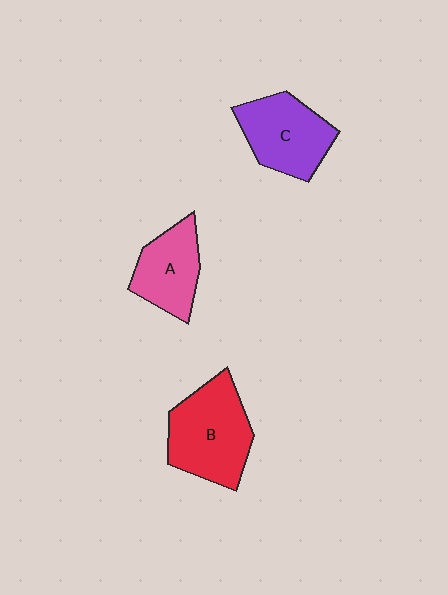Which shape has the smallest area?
Shape A (pink).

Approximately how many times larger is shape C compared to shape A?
Approximately 1.2 times.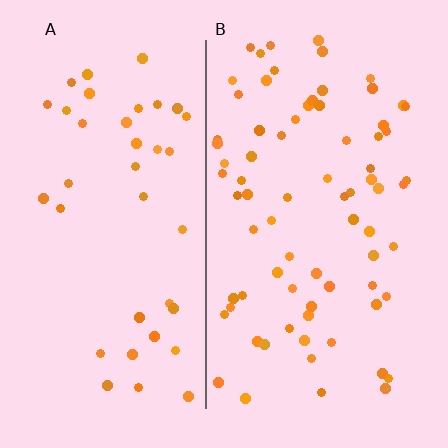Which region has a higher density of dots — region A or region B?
B (the right).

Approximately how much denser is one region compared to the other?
Approximately 1.9× — region B over region A.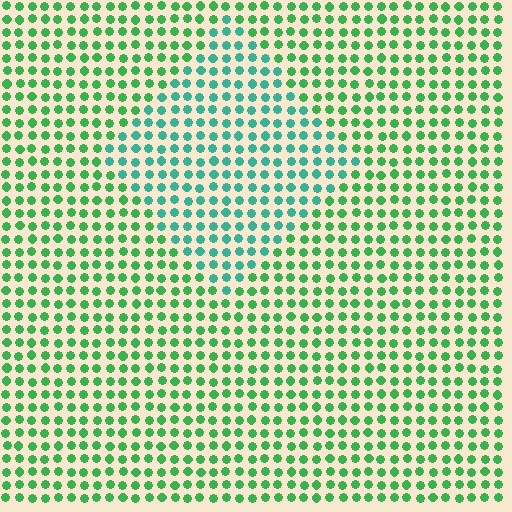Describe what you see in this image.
The image is filled with small green elements in a uniform arrangement. A diamond-shaped region is visible where the elements are tinted to a slightly different hue, forming a subtle color boundary.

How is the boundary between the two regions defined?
The boundary is defined purely by a slight shift in hue (about 35 degrees). Spacing, size, and orientation are identical on both sides.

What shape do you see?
I see a diamond.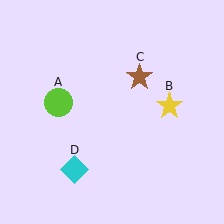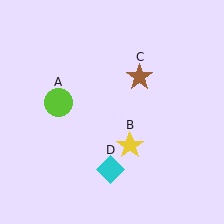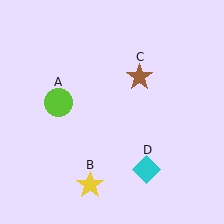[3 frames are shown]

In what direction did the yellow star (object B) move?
The yellow star (object B) moved down and to the left.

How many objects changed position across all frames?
2 objects changed position: yellow star (object B), cyan diamond (object D).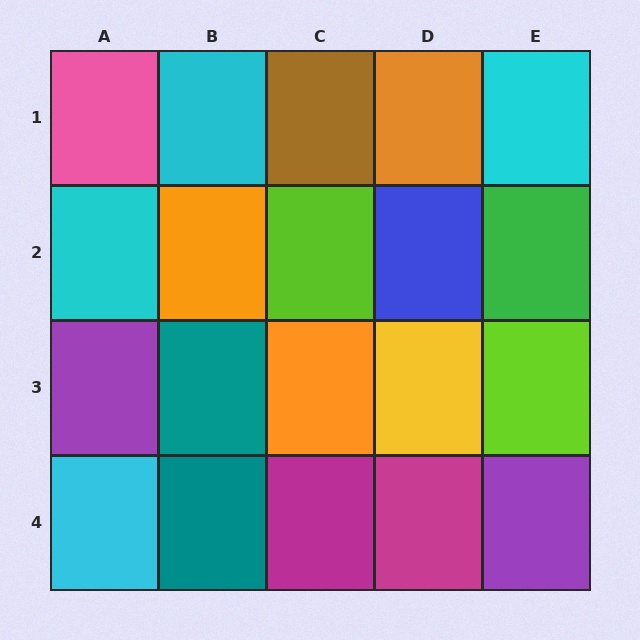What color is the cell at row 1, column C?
Brown.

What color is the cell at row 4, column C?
Magenta.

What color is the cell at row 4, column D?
Magenta.